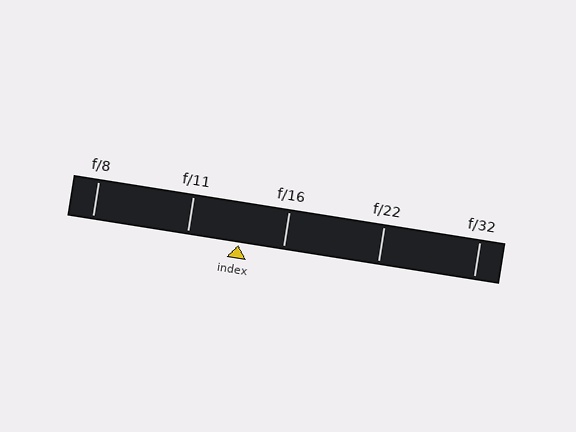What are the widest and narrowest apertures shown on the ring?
The widest aperture shown is f/8 and the narrowest is f/32.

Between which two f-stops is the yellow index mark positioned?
The index mark is between f/11 and f/16.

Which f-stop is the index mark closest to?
The index mark is closest to f/16.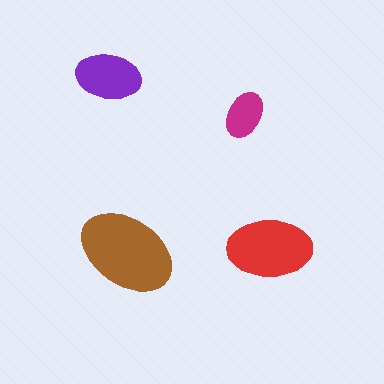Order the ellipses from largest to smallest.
the brown one, the red one, the purple one, the magenta one.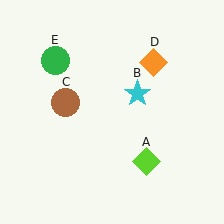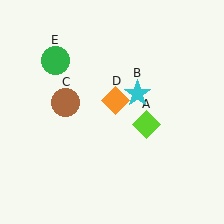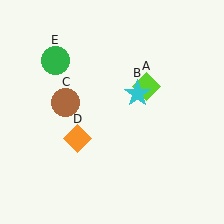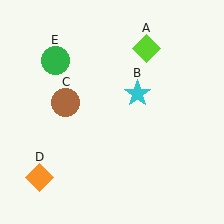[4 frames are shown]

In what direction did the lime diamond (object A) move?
The lime diamond (object A) moved up.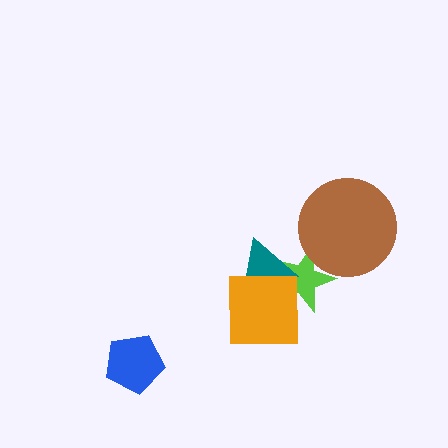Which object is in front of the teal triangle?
The orange square is in front of the teal triangle.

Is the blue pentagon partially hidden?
No, no other shape covers it.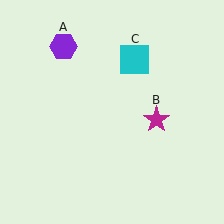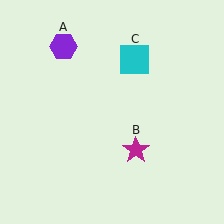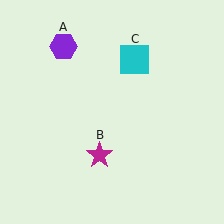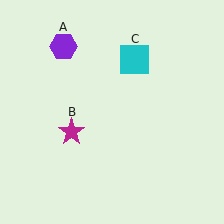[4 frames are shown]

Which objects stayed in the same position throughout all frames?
Purple hexagon (object A) and cyan square (object C) remained stationary.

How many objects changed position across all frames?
1 object changed position: magenta star (object B).